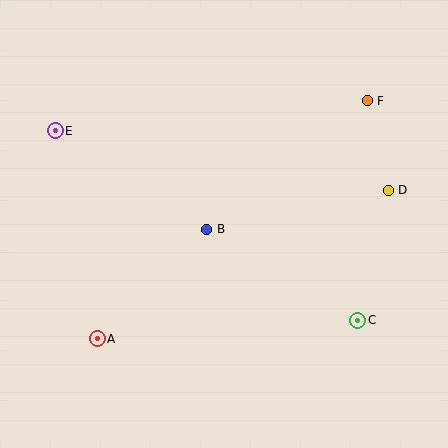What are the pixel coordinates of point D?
Point D is at (388, 190).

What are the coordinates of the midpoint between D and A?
The midpoint between D and A is at (243, 265).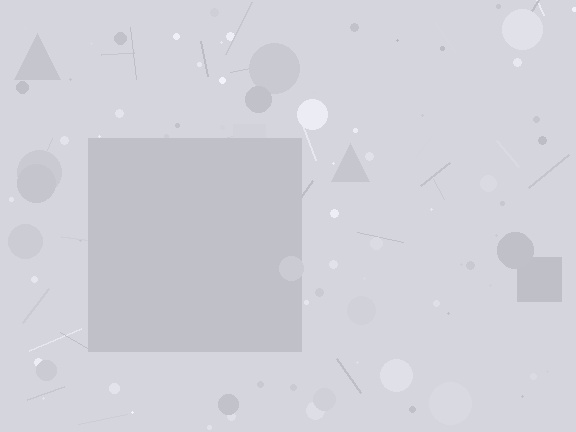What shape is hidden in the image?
A square is hidden in the image.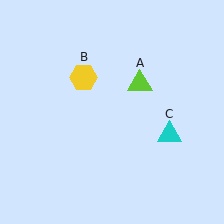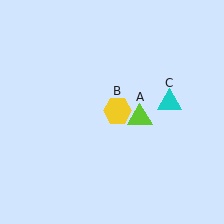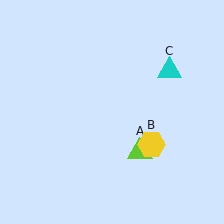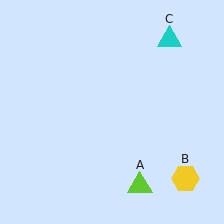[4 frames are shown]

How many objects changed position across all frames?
3 objects changed position: lime triangle (object A), yellow hexagon (object B), cyan triangle (object C).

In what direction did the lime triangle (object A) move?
The lime triangle (object A) moved down.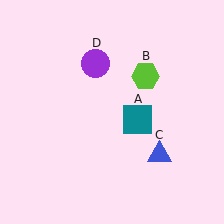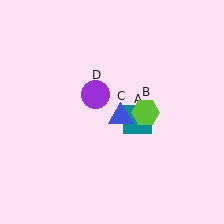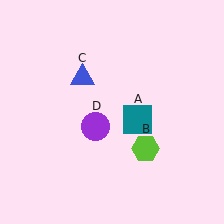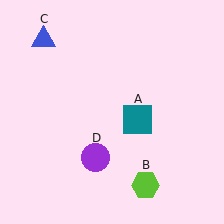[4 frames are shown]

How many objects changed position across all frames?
3 objects changed position: lime hexagon (object B), blue triangle (object C), purple circle (object D).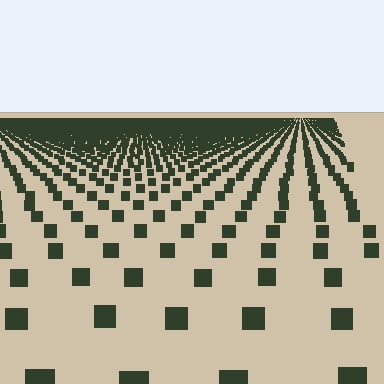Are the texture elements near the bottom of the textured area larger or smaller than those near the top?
Larger. Near the bottom, elements are closer to the viewer and appear at a bigger on-screen size.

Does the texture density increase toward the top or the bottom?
Density increases toward the top.